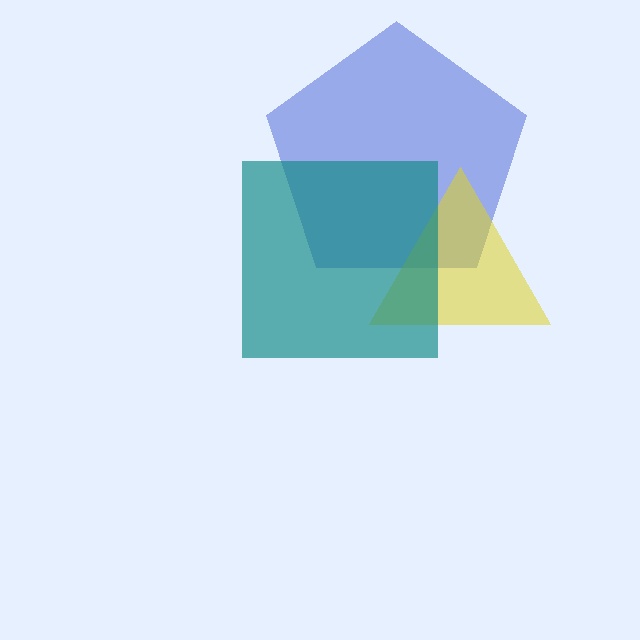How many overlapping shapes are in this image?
There are 3 overlapping shapes in the image.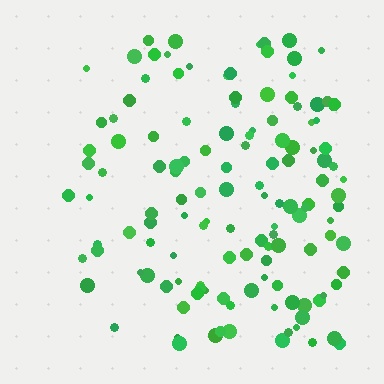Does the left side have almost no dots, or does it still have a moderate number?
Still a moderate number, just noticeably fewer than the right.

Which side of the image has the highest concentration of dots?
The right.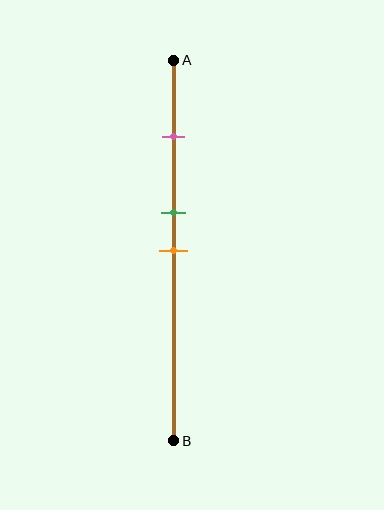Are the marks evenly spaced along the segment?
No, the marks are not evenly spaced.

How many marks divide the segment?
There are 3 marks dividing the segment.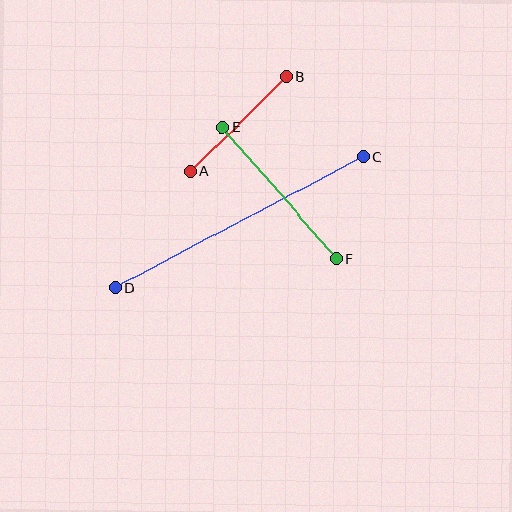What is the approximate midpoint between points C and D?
The midpoint is at approximately (239, 222) pixels.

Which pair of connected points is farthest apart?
Points C and D are farthest apart.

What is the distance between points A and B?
The distance is approximately 135 pixels.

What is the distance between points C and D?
The distance is approximately 281 pixels.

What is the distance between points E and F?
The distance is approximately 174 pixels.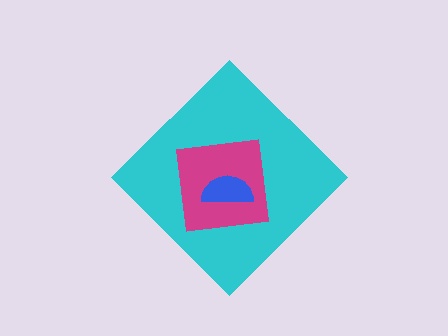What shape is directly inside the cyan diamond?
The magenta square.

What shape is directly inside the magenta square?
The blue semicircle.